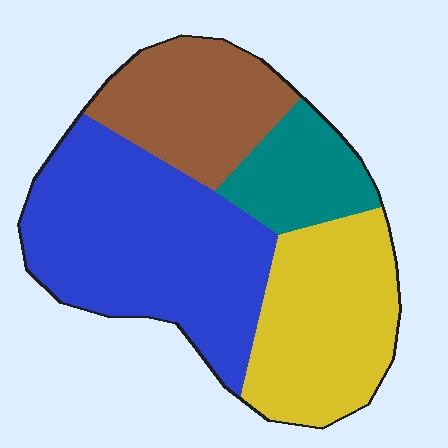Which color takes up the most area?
Blue, at roughly 40%.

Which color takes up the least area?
Teal, at roughly 15%.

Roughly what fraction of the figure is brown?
Brown takes up about one fifth (1/5) of the figure.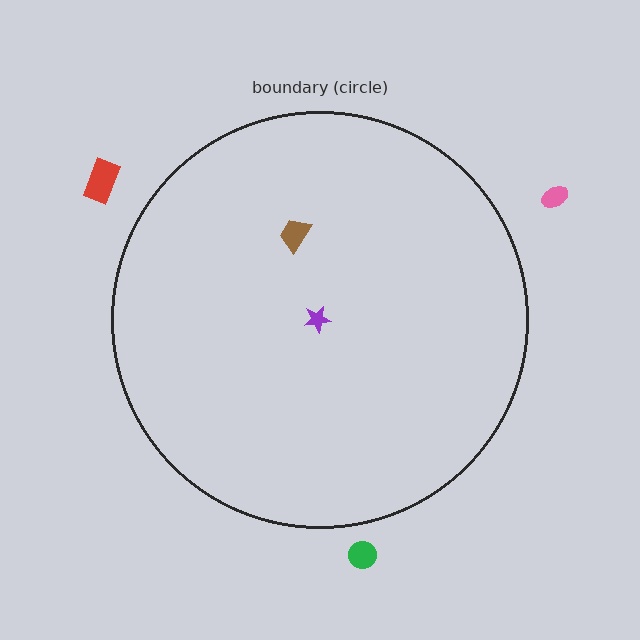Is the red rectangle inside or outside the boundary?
Outside.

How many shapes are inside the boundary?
2 inside, 3 outside.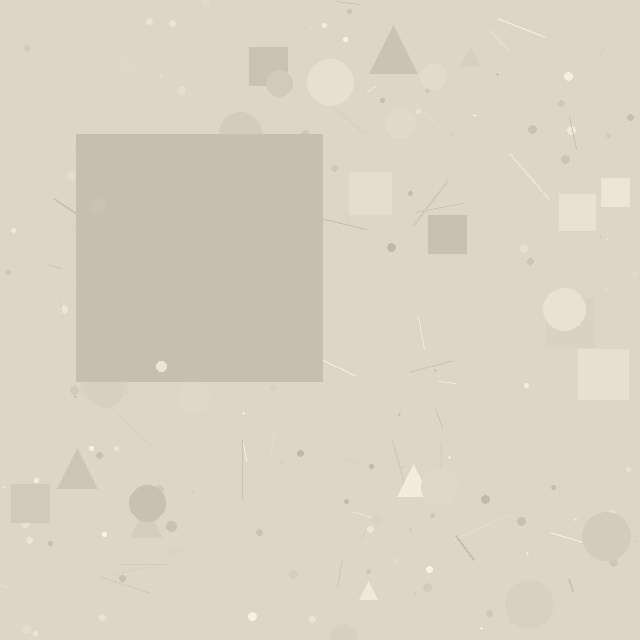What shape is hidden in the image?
A square is hidden in the image.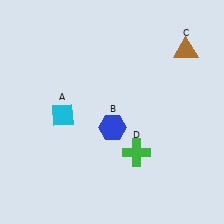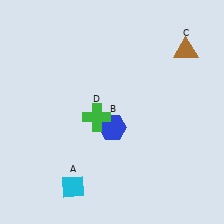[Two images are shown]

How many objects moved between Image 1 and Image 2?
2 objects moved between the two images.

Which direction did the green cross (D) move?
The green cross (D) moved left.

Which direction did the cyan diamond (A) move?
The cyan diamond (A) moved down.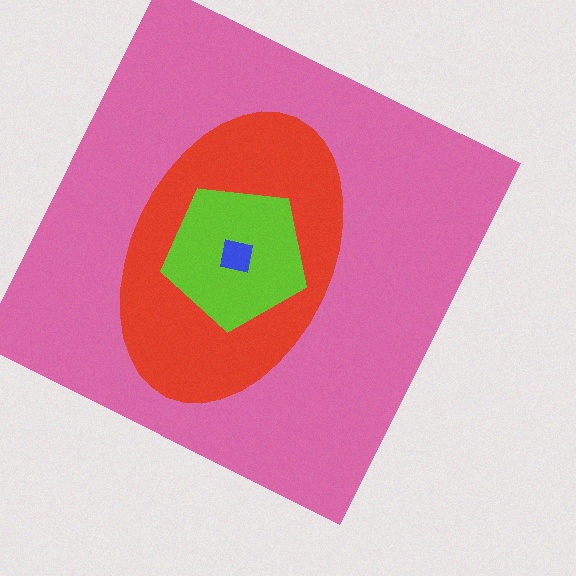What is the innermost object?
The blue square.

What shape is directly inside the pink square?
The red ellipse.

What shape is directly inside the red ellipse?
The lime pentagon.